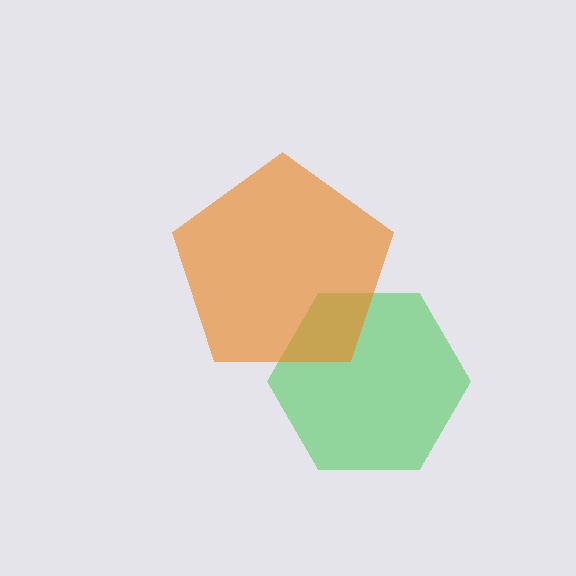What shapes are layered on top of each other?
The layered shapes are: a green hexagon, an orange pentagon.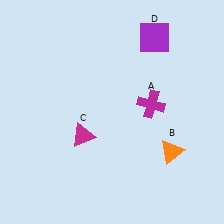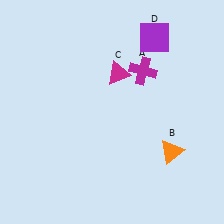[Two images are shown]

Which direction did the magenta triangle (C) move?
The magenta triangle (C) moved up.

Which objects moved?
The objects that moved are: the magenta cross (A), the magenta triangle (C).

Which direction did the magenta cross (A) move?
The magenta cross (A) moved up.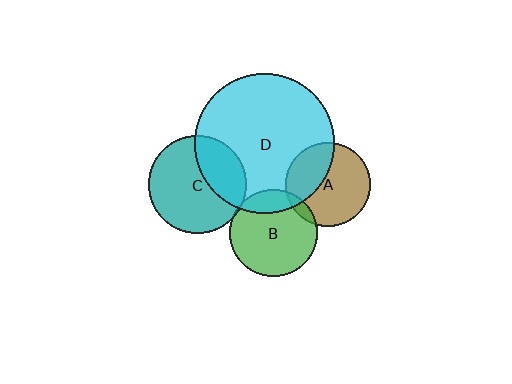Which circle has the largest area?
Circle D (cyan).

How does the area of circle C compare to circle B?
Approximately 1.3 times.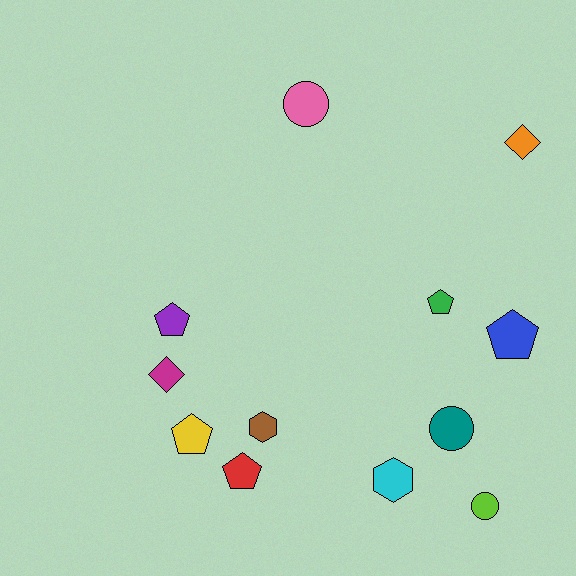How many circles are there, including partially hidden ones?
There are 3 circles.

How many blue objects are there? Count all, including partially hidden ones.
There is 1 blue object.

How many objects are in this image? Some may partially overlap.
There are 12 objects.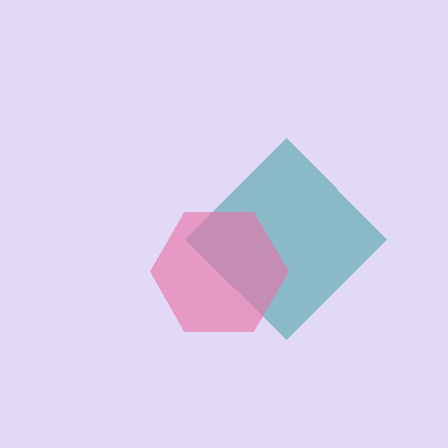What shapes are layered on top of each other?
The layered shapes are: a teal diamond, a pink hexagon.